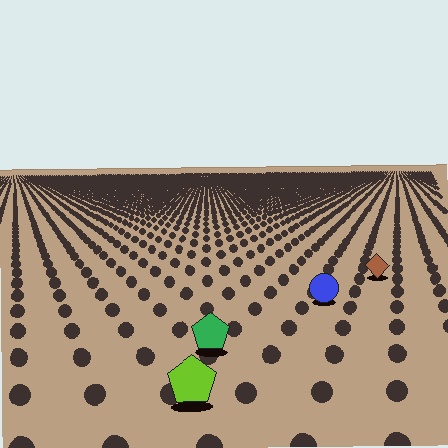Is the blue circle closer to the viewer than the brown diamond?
Yes. The blue circle is closer — you can tell from the texture gradient: the ground texture is coarser near it.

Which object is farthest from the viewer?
The brown diamond is farthest from the viewer. It appears smaller and the ground texture around it is denser.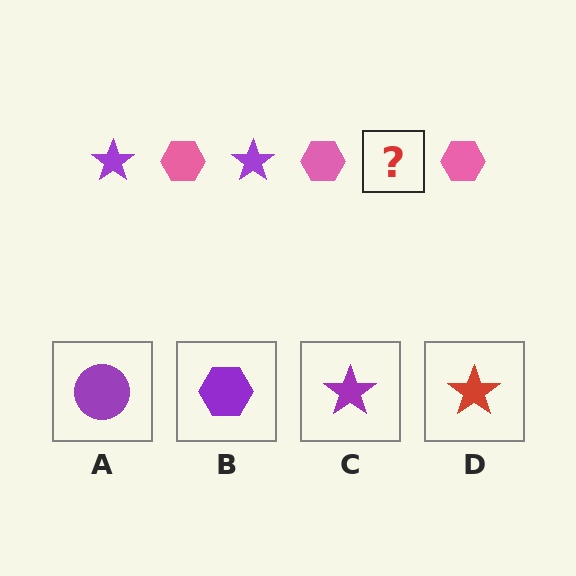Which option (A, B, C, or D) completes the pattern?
C.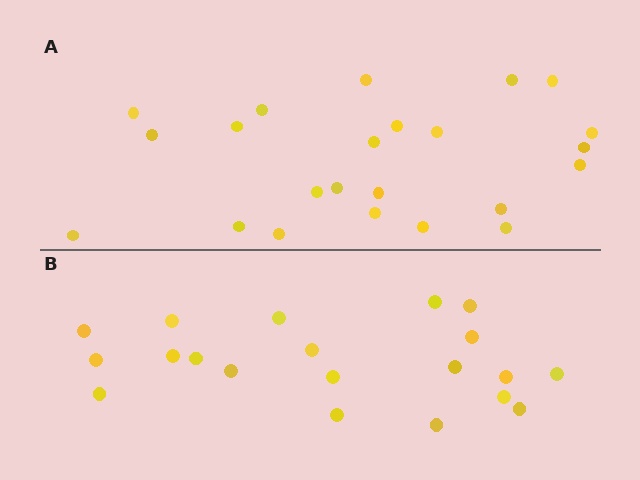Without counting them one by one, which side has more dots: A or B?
Region A (the top region) has more dots.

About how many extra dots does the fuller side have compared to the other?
Region A has just a few more — roughly 2 or 3 more dots than region B.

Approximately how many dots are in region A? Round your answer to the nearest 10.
About 20 dots. (The exact count is 23, which rounds to 20.)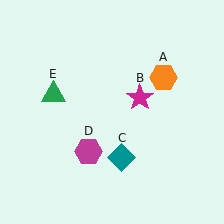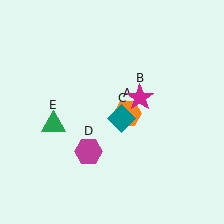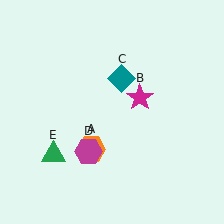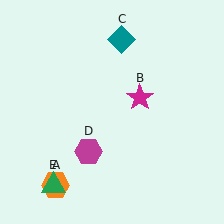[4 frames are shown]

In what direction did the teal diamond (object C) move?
The teal diamond (object C) moved up.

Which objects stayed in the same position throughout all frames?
Magenta star (object B) and magenta hexagon (object D) remained stationary.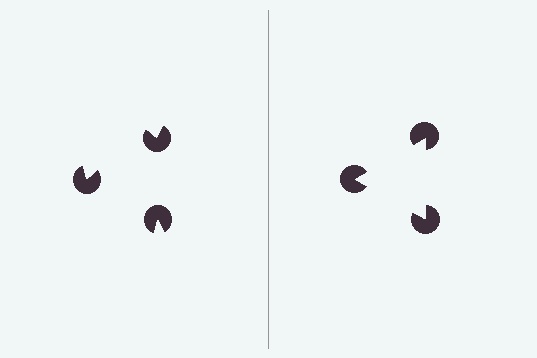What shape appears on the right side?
An illusory triangle.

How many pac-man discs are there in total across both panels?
6 — 3 on each side.